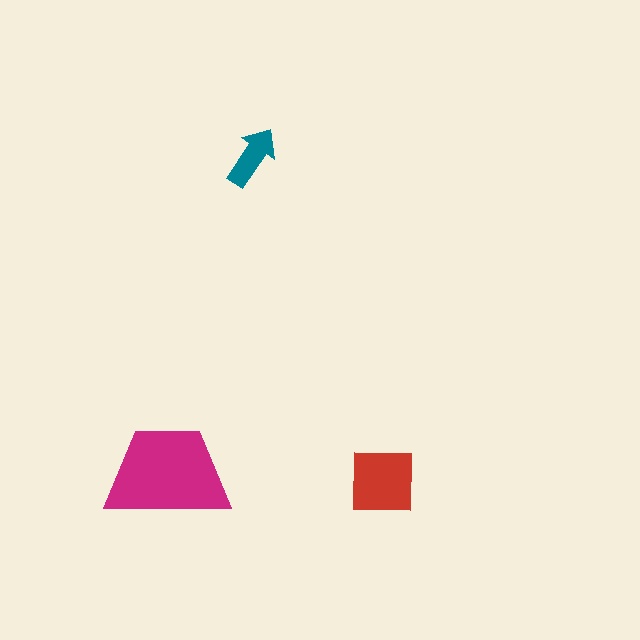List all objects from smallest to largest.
The teal arrow, the red square, the magenta trapezoid.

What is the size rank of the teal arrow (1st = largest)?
3rd.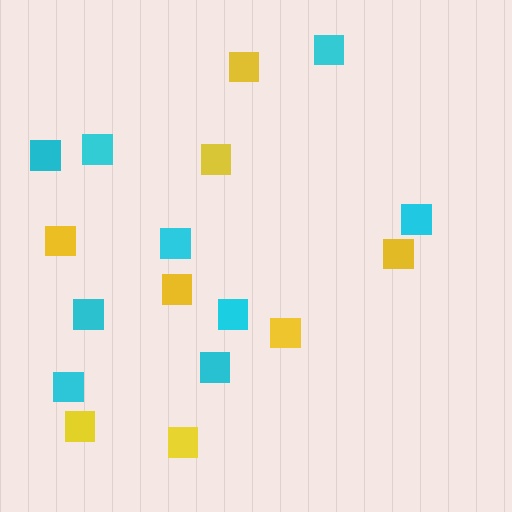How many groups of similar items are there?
There are 2 groups: one group of yellow squares (8) and one group of cyan squares (9).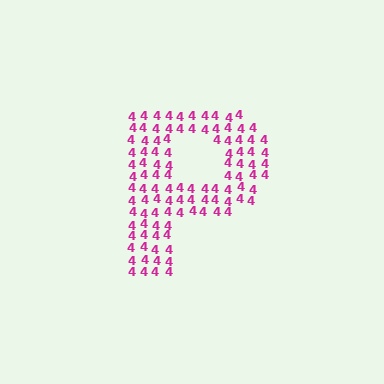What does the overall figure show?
The overall figure shows the letter P.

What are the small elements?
The small elements are digit 4's.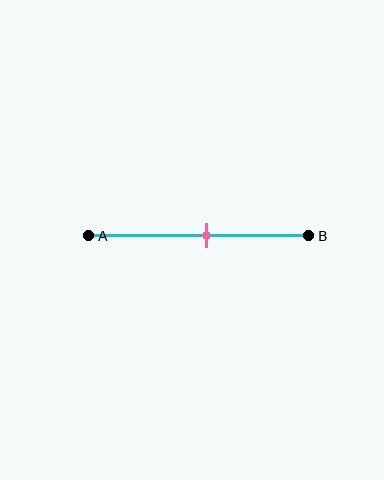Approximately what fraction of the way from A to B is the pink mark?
The pink mark is approximately 55% of the way from A to B.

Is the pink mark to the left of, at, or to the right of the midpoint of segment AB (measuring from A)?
The pink mark is to the right of the midpoint of segment AB.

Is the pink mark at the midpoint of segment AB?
No, the mark is at about 55% from A, not at the 50% midpoint.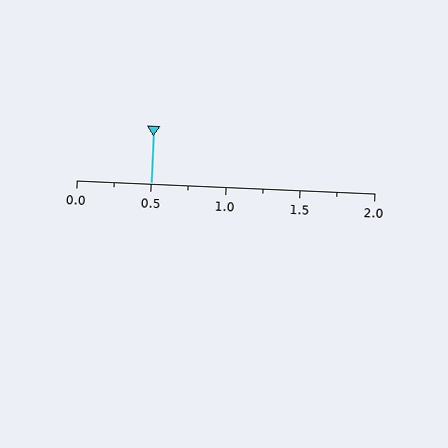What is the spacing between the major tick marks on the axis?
The major ticks are spaced 0.5 apart.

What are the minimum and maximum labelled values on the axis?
The axis runs from 0.0 to 2.0.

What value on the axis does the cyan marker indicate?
The marker indicates approximately 0.5.